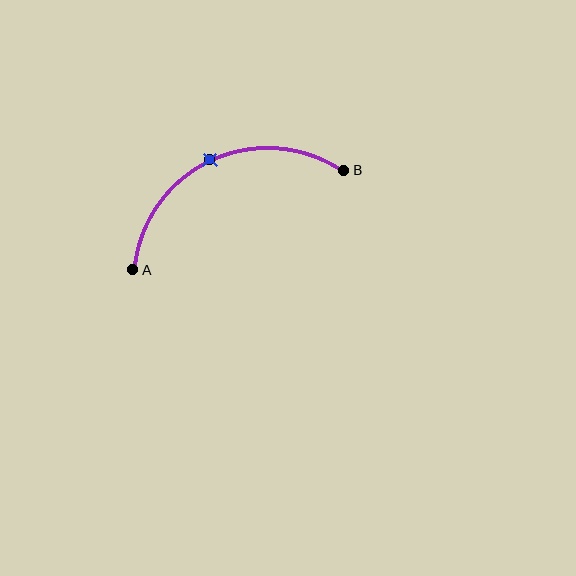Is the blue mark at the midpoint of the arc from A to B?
Yes. The blue mark lies on the arc at equal arc-length from both A and B — it is the arc midpoint.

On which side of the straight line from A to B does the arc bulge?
The arc bulges above the straight line connecting A and B.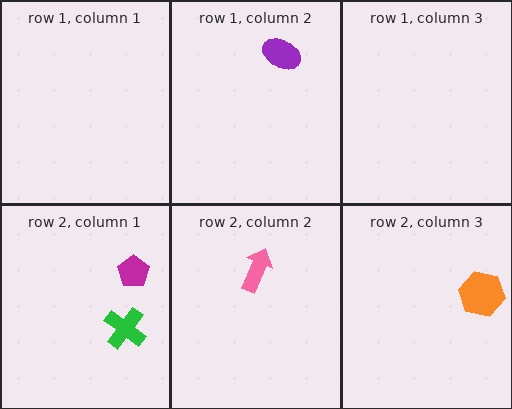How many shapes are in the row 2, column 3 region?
1.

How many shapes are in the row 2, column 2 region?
1.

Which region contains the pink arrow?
The row 2, column 2 region.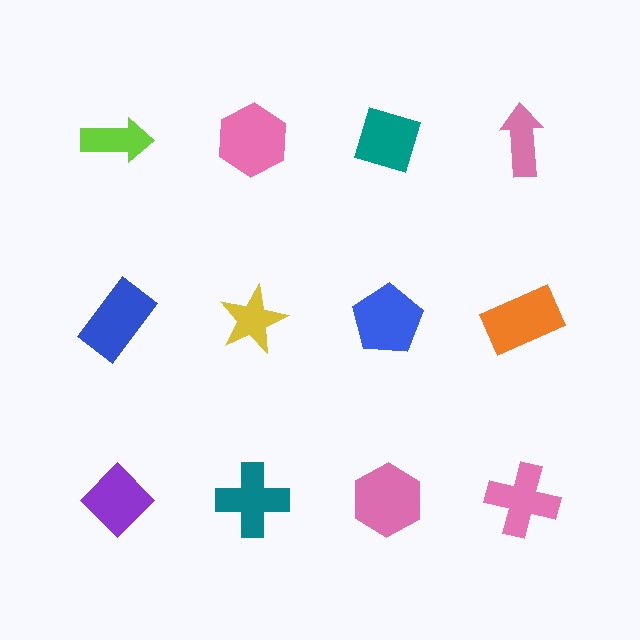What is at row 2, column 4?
An orange rectangle.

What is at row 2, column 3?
A blue pentagon.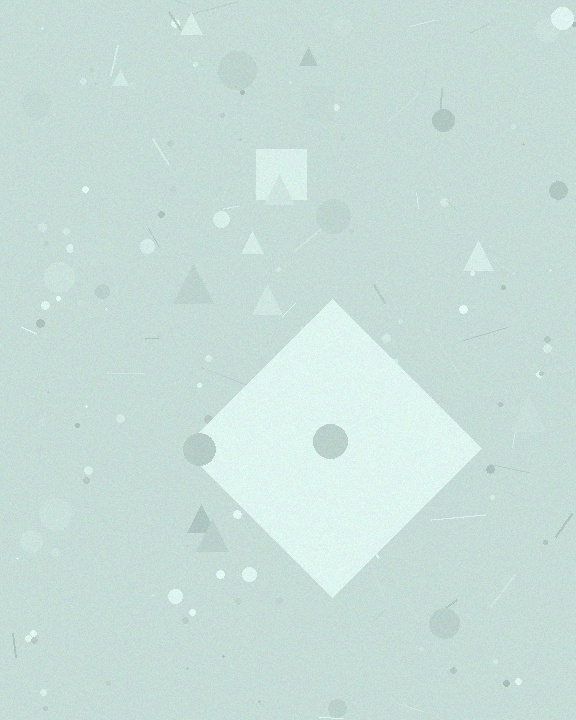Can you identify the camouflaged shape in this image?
The camouflaged shape is a diamond.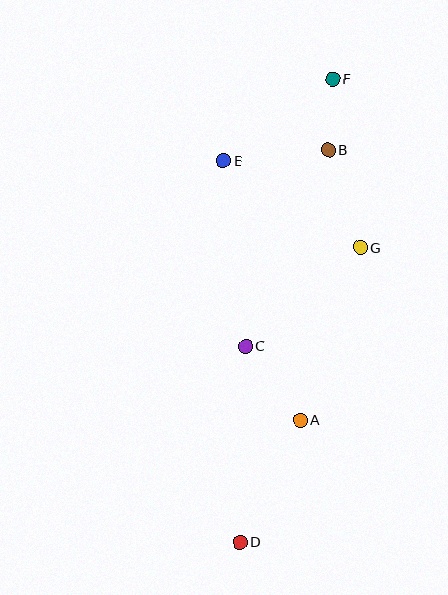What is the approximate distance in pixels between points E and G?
The distance between E and G is approximately 162 pixels.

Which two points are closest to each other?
Points B and F are closest to each other.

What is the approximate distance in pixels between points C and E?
The distance between C and E is approximately 187 pixels.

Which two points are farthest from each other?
Points D and F are farthest from each other.